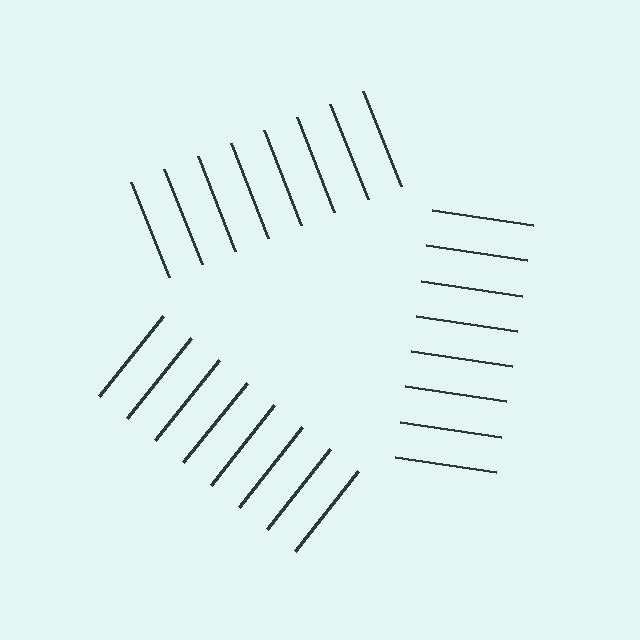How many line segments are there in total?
24 — 8 along each of the 3 edges.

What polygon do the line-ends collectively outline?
An illusory triangle — the line segments terminate on its edges but no continuous stroke is drawn.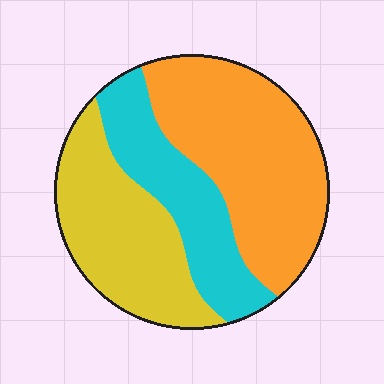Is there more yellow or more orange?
Orange.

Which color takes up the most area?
Orange, at roughly 45%.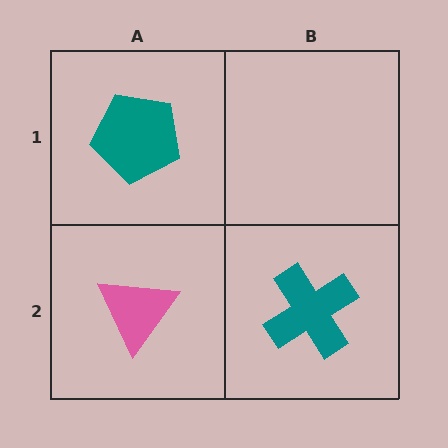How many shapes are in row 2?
2 shapes.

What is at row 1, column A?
A teal pentagon.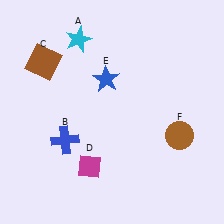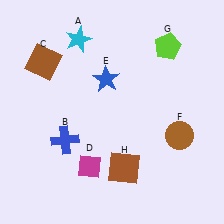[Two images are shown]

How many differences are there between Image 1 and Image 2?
There are 2 differences between the two images.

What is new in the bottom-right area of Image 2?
A brown square (H) was added in the bottom-right area of Image 2.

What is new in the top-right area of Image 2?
A lime pentagon (G) was added in the top-right area of Image 2.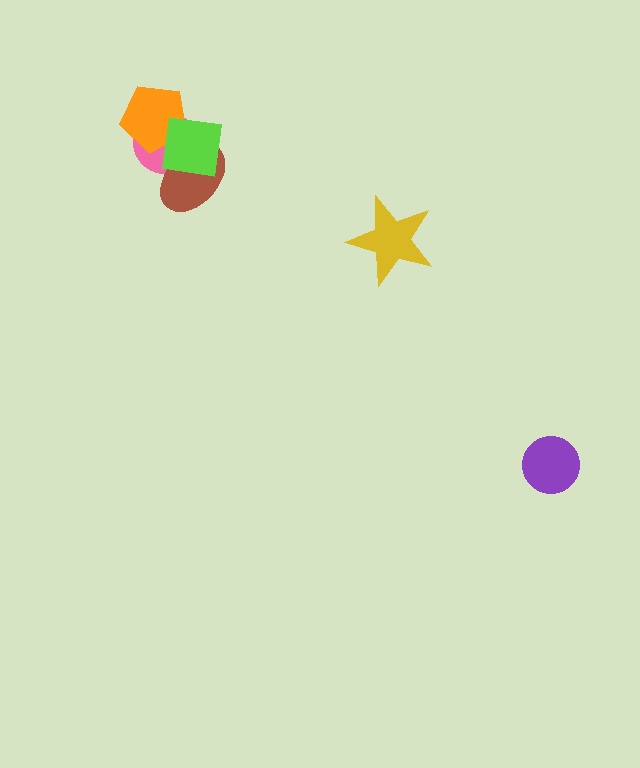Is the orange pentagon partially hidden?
Yes, it is partially covered by another shape.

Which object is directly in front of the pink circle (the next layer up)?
The orange pentagon is directly in front of the pink circle.